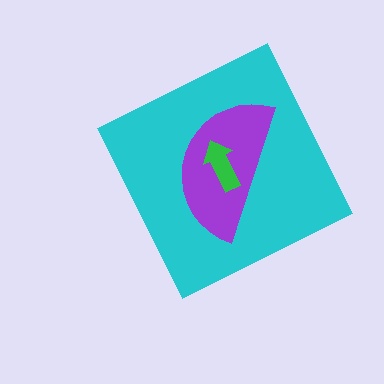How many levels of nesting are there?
3.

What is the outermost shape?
The cyan diamond.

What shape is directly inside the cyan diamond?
The purple semicircle.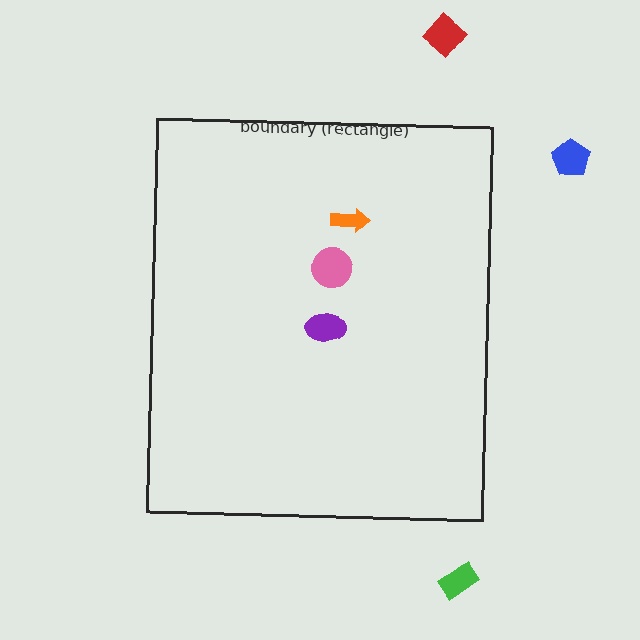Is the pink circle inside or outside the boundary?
Inside.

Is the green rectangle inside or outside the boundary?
Outside.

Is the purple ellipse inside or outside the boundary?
Inside.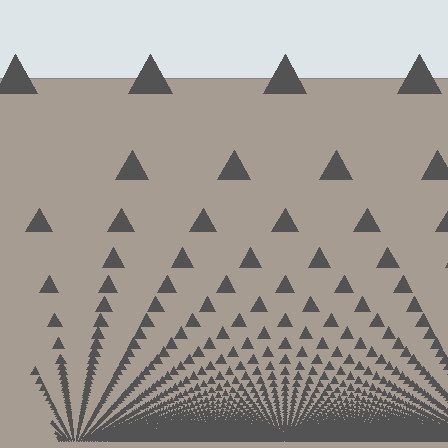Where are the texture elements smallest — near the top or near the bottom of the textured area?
Near the bottom.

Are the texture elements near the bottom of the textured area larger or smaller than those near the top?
Smaller. The gradient is inverted — elements near the bottom are smaller and denser.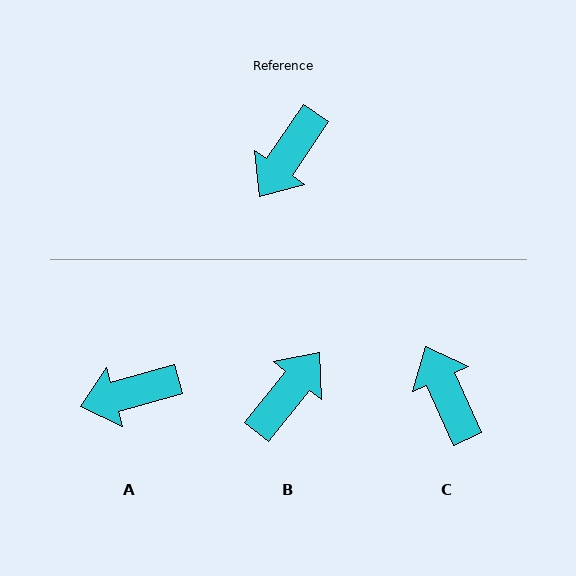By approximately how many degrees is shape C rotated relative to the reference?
Approximately 122 degrees clockwise.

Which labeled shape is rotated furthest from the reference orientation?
B, about 175 degrees away.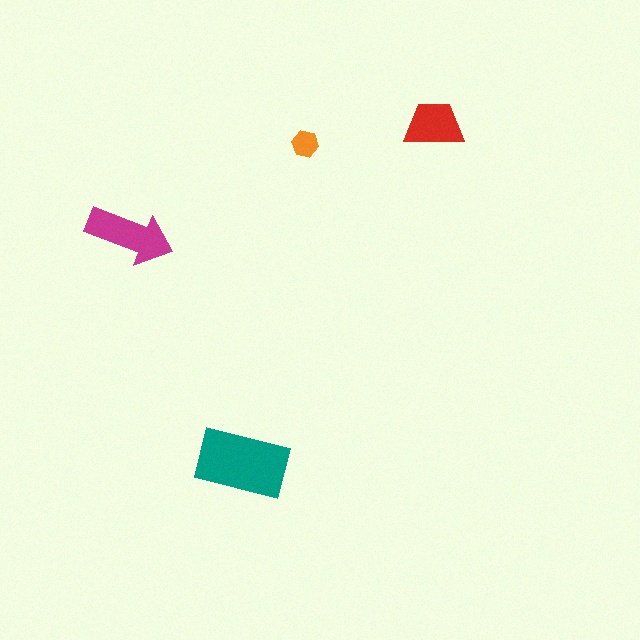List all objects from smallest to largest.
The orange hexagon, the red trapezoid, the magenta arrow, the teal rectangle.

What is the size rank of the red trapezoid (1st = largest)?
3rd.